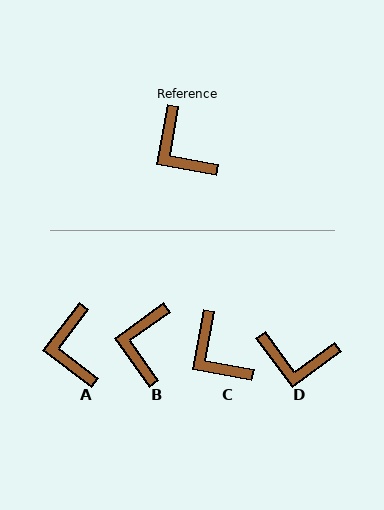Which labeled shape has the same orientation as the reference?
C.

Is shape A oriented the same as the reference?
No, it is off by about 27 degrees.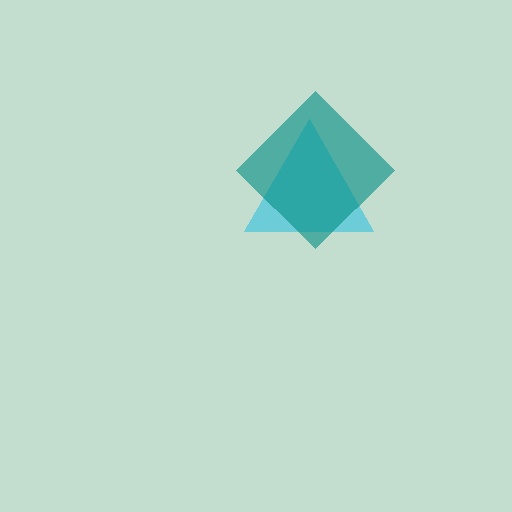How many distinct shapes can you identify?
There are 2 distinct shapes: a cyan triangle, a teal diamond.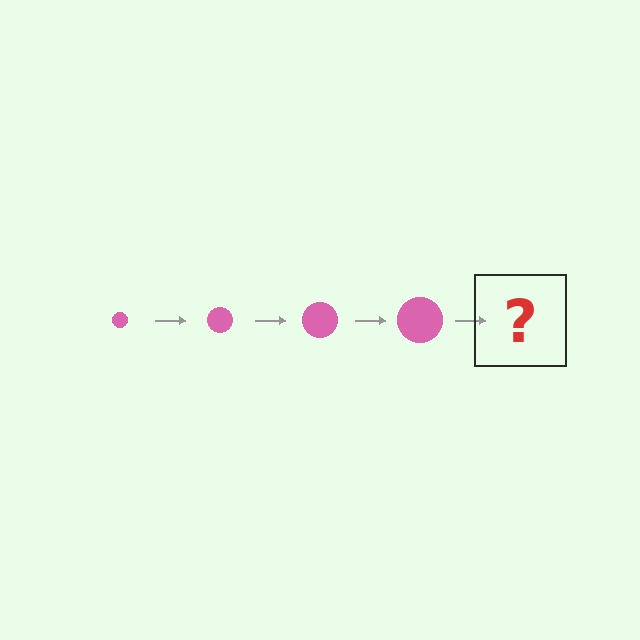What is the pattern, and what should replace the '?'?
The pattern is that the circle gets progressively larger each step. The '?' should be a pink circle, larger than the previous one.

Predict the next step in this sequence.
The next step is a pink circle, larger than the previous one.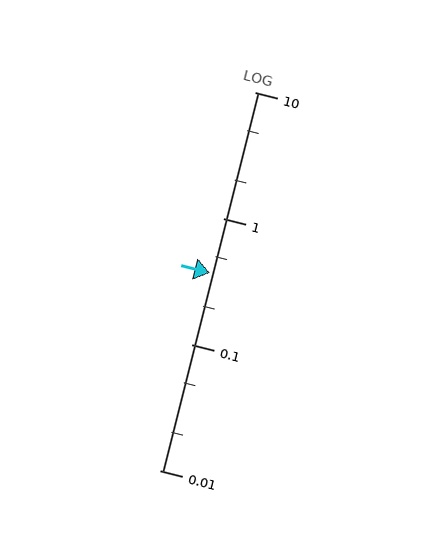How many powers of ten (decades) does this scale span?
The scale spans 3 decades, from 0.01 to 10.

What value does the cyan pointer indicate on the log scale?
The pointer indicates approximately 0.37.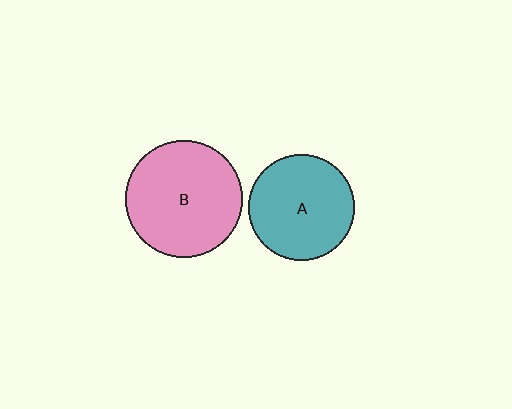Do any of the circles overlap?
No, none of the circles overlap.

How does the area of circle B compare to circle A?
Approximately 1.2 times.